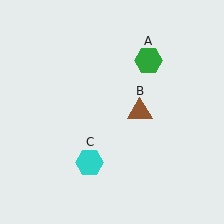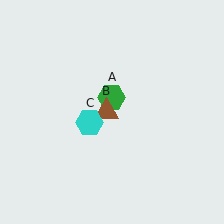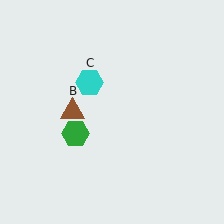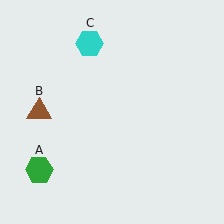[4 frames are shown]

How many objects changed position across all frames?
3 objects changed position: green hexagon (object A), brown triangle (object B), cyan hexagon (object C).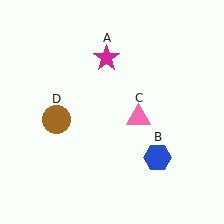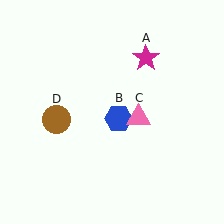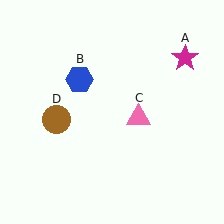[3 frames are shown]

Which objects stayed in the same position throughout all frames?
Pink triangle (object C) and brown circle (object D) remained stationary.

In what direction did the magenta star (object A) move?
The magenta star (object A) moved right.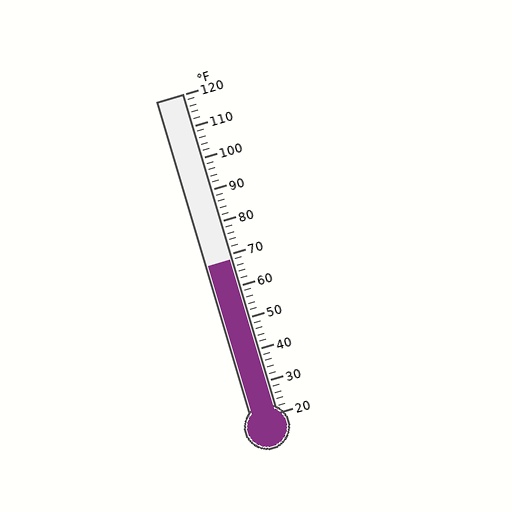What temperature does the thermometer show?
The thermometer shows approximately 68°F.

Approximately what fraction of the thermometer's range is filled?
The thermometer is filled to approximately 50% of its range.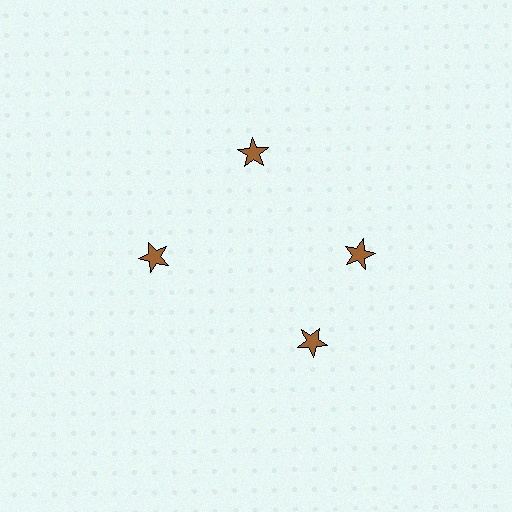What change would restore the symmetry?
The symmetry would be restored by rotating it back into even spacing with its neighbors so that all 4 stars sit at equal angles and equal distance from the center.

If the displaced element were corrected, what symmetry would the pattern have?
It would have 4-fold rotational symmetry — the pattern would map onto itself every 90 degrees.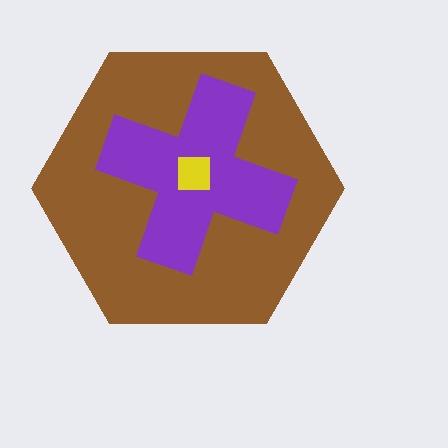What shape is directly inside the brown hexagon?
The purple cross.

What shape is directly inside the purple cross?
The yellow square.